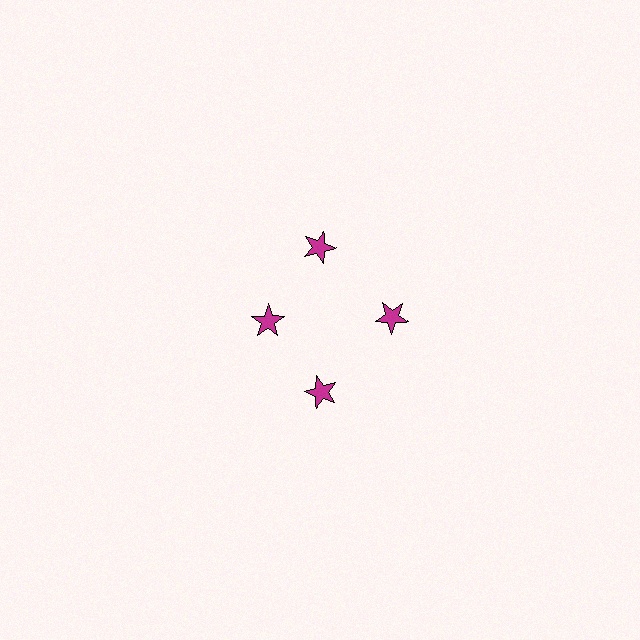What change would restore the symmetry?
The symmetry would be restored by moving it outward, back onto the ring so that all 4 stars sit at equal angles and equal distance from the center.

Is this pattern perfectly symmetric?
No. The 4 magenta stars are arranged in a ring, but one element near the 9 o'clock position is pulled inward toward the center, breaking the 4-fold rotational symmetry.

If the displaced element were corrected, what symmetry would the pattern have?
It would have 4-fold rotational symmetry — the pattern would map onto itself every 90 degrees.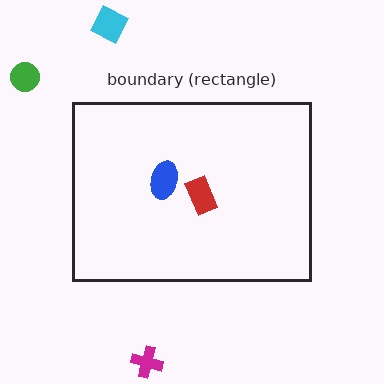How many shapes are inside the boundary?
2 inside, 3 outside.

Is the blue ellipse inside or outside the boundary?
Inside.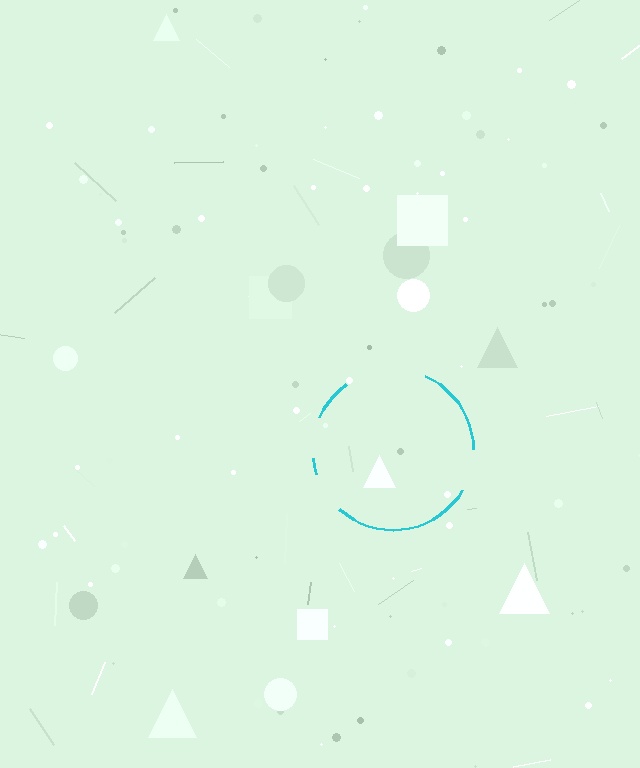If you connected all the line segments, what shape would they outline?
They would outline a circle.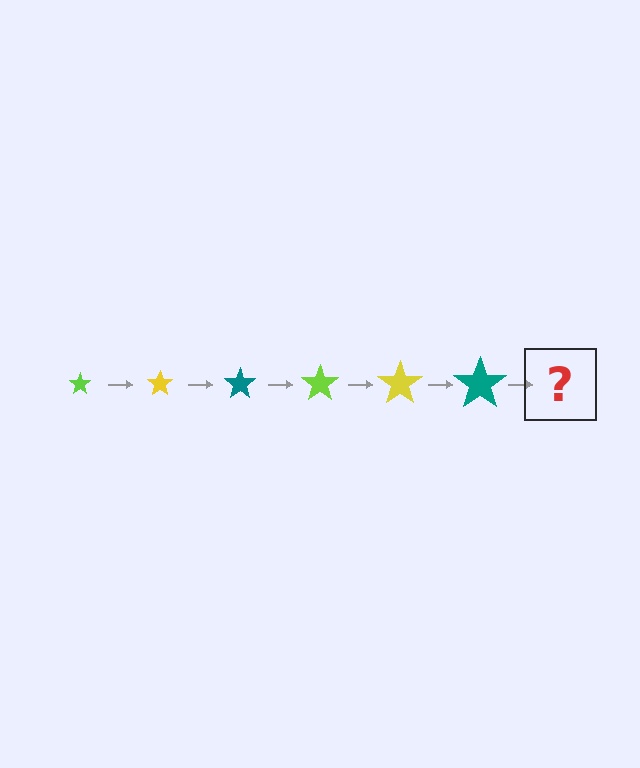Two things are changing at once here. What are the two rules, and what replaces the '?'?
The two rules are that the star grows larger each step and the color cycles through lime, yellow, and teal. The '?' should be a lime star, larger than the previous one.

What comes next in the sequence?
The next element should be a lime star, larger than the previous one.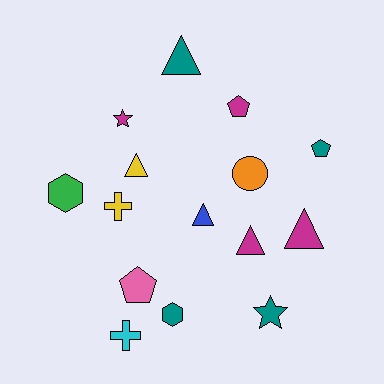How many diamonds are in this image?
There are no diamonds.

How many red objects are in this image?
There are no red objects.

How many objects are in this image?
There are 15 objects.